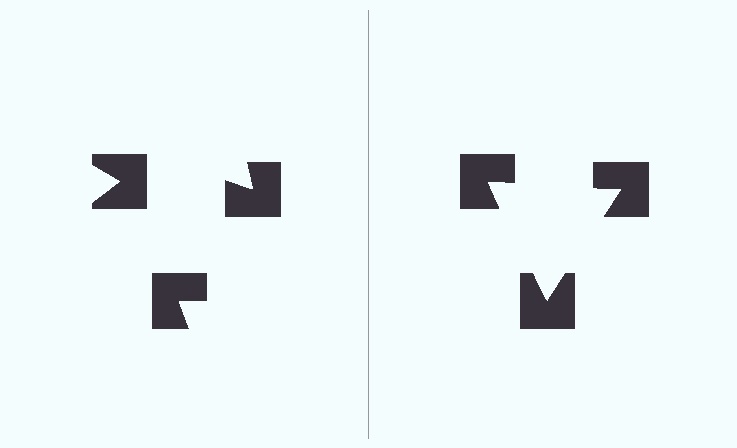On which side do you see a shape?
An illusory triangle appears on the right side. On the left side the wedge cuts are rotated, so no coherent shape forms.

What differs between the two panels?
The notched squares are positioned identically on both sides; only the wedge orientations differ. On the right they align to a triangle; on the left they are misaligned.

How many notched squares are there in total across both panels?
6 — 3 on each side.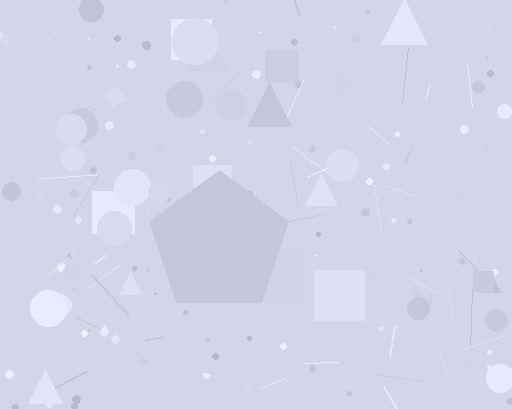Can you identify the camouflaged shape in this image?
The camouflaged shape is a pentagon.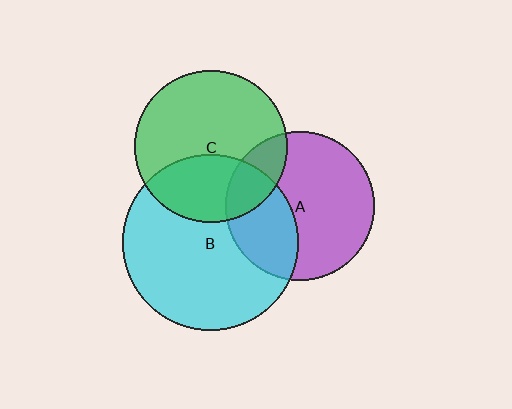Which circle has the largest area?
Circle B (cyan).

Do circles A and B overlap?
Yes.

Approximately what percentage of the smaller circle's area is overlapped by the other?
Approximately 35%.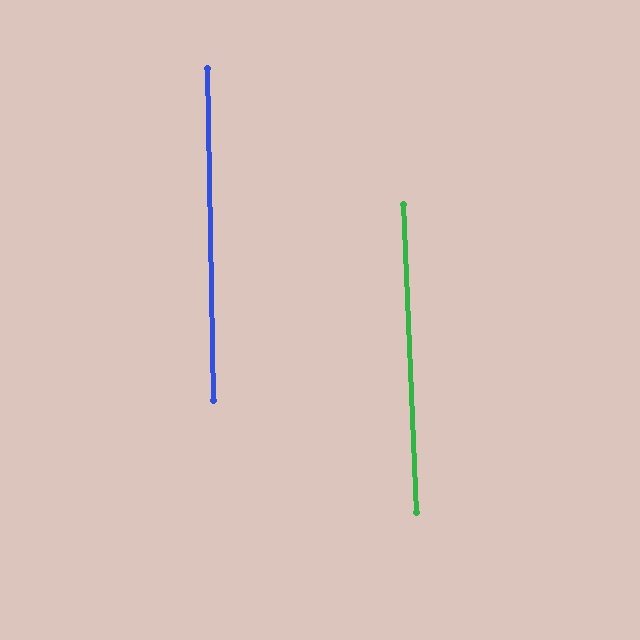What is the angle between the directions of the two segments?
Approximately 1 degree.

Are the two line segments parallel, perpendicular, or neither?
Parallel — their directions differ by only 1.3°.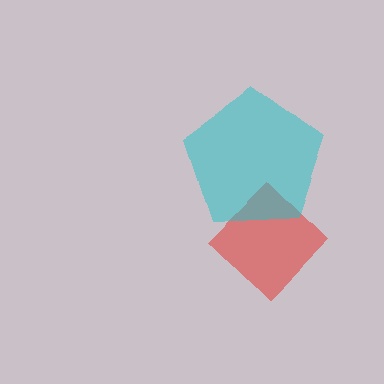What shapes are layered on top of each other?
The layered shapes are: a red diamond, a cyan pentagon.